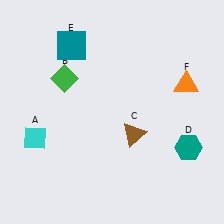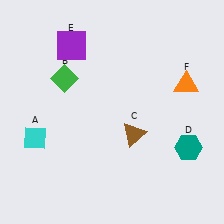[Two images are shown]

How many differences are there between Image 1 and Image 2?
There is 1 difference between the two images.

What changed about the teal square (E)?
In Image 1, E is teal. In Image 2, it changed to purple.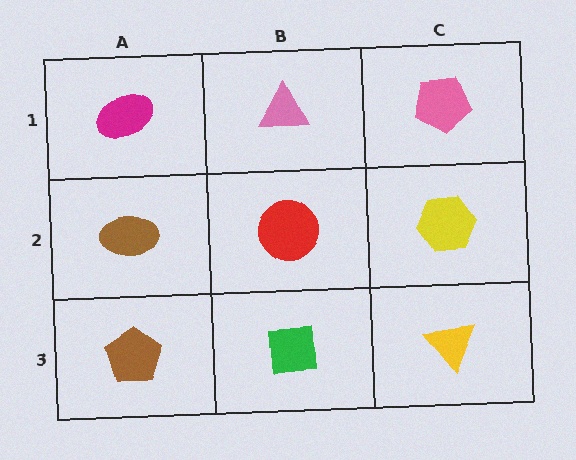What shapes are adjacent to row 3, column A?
A brown ellipse (row 2, column A), a green square (row 3, column B).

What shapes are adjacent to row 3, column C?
A yellow hexagon (row 2, column C), a green square (row 3, column B).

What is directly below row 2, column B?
A green square.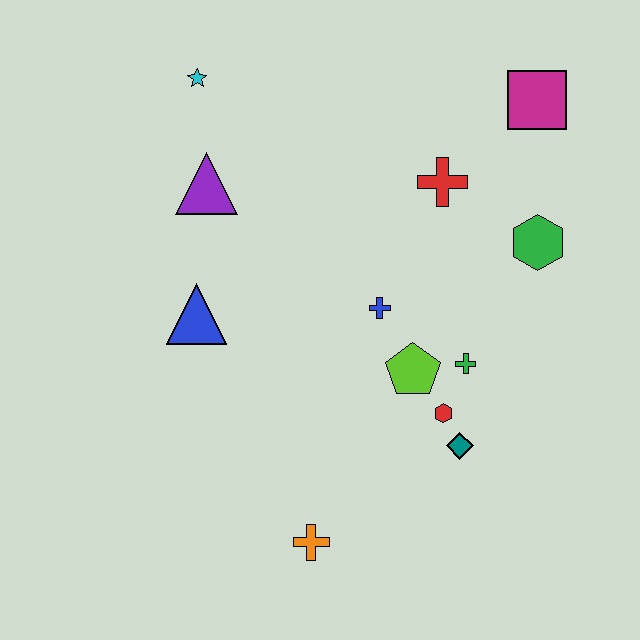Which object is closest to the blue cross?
The lime pentagon is closest to the blue cross.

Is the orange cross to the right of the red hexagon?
No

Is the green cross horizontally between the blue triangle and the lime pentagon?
No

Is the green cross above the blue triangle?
No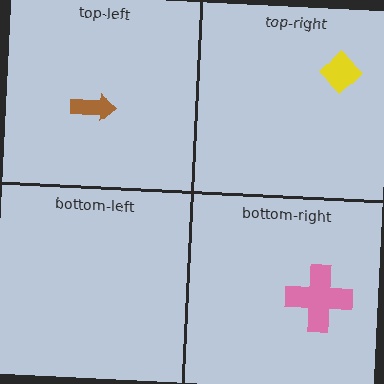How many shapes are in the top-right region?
1.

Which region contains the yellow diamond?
The top-right region.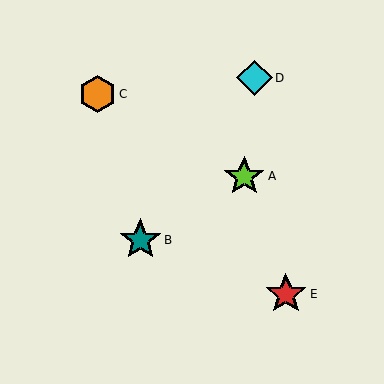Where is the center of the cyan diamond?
The center of the cyan diamond is at (254, 78).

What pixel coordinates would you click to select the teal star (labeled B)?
Click at (140, 240) to select the teal star B.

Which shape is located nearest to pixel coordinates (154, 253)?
The teal star (labeled B) at (140, 240) is nearest to that location.